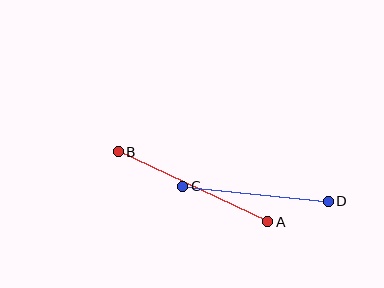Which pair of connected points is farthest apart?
Points A and B are farthest apart.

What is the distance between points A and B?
The distance is approximately 165 pixels.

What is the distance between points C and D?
The distance is approximately 146 pixels.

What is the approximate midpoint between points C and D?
The midpoint is at approximately (256, 194) pixels.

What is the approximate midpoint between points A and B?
The midpoint is at approximately (193, 187) pixels.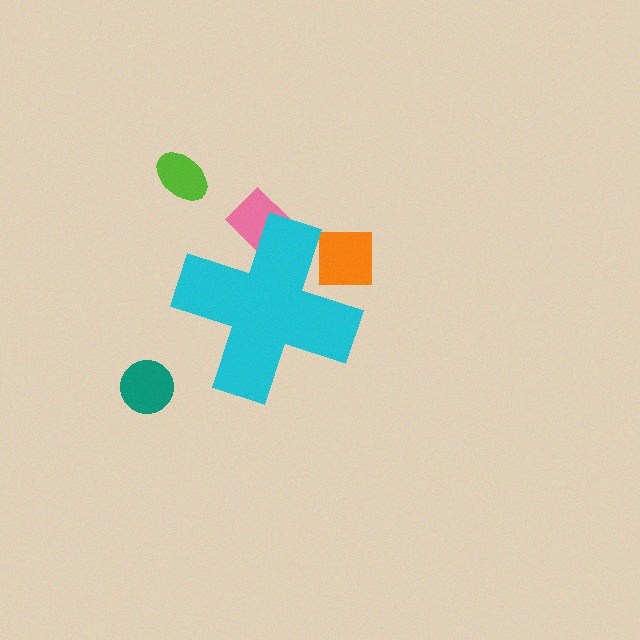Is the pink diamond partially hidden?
Yes, the pink diamond is partially hidden behind the cyan cross.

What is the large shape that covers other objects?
A cyan cross.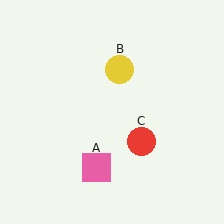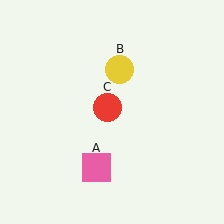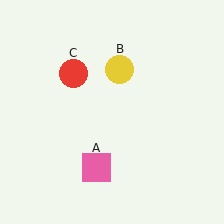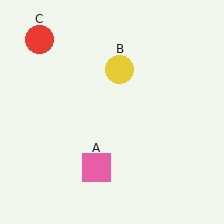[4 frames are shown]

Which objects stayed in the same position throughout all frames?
Pink square (object A) and yellow circle (object B) remained stationary.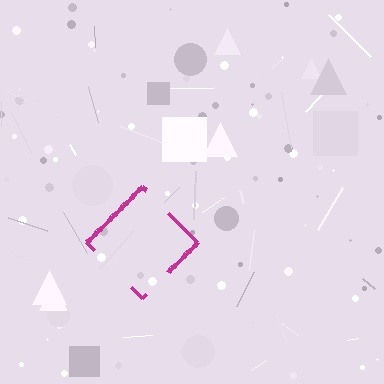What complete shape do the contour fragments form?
The contour fragments form a diamond.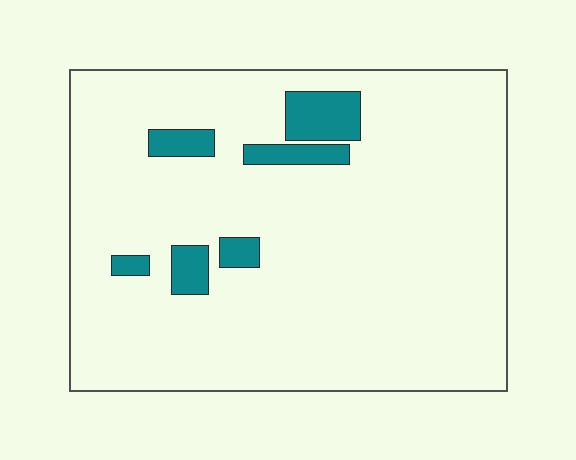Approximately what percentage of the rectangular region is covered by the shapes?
Approximately 10%.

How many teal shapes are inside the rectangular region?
6.